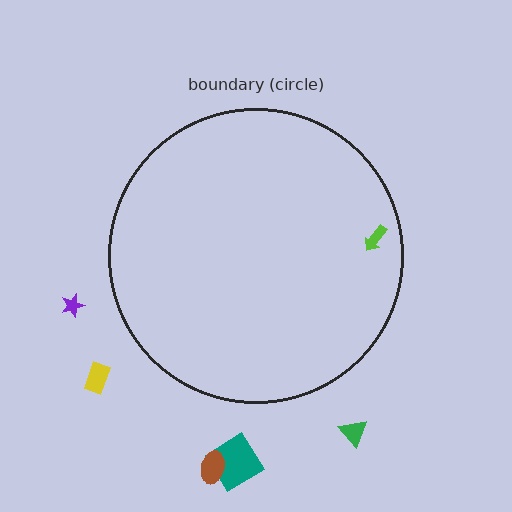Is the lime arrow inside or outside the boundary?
Inside.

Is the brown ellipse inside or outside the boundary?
Outside.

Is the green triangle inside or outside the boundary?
Outside.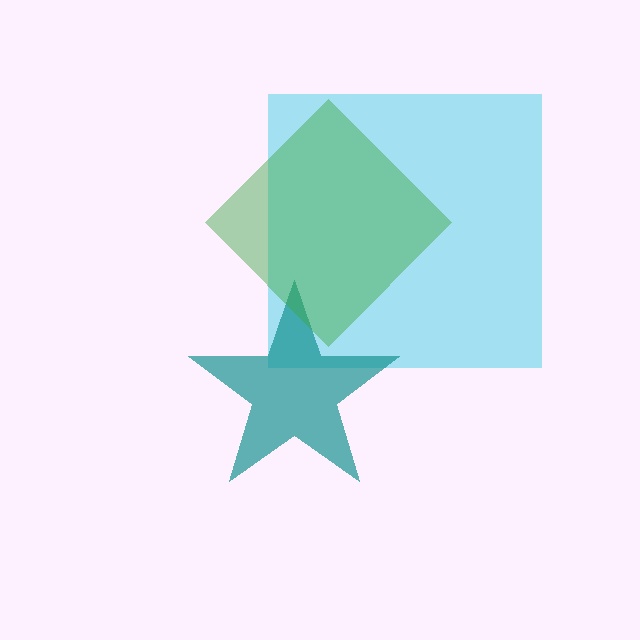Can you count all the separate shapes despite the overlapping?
Yes, there are 3 separate shapes.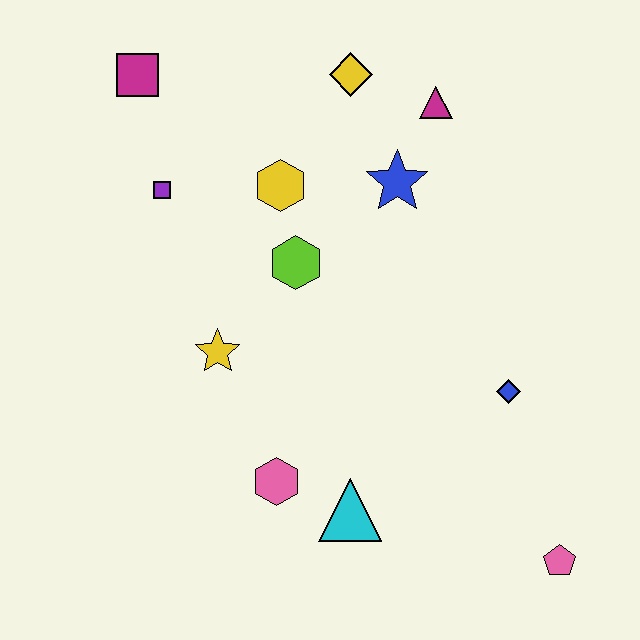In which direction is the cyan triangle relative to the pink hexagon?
The cyan triangle is to the right of the pink hexagon.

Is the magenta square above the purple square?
Yes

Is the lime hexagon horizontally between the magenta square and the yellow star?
No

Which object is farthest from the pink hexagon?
The magenta square is farthest from the pink hexagon.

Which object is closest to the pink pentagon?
The blue diamond is closest to the pink pentagon.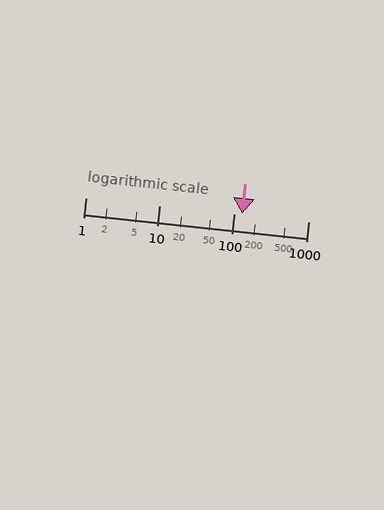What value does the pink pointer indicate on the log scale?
The pointer indicates approximately 130.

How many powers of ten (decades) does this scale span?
The scale spans 3 decades, from 1 to 1000.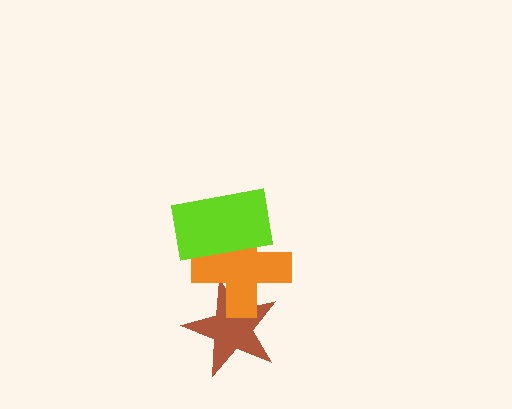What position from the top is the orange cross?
The orange cross is 2nd from the top.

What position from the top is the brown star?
The brown star is 3rd from the top.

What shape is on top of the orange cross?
The lime rectangle is on top of the orange cross.